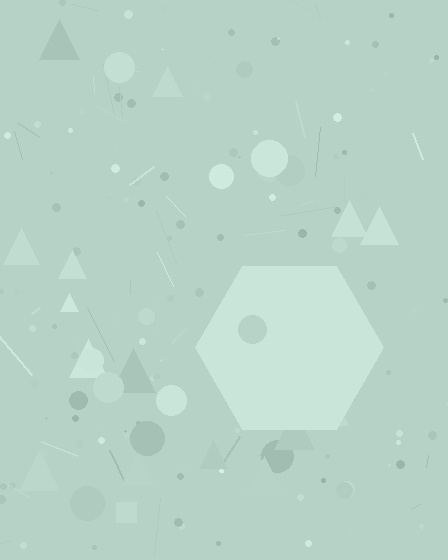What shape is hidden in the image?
A hexagon is hidden in the image.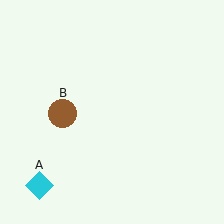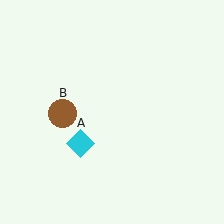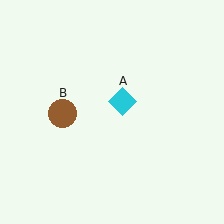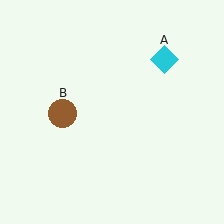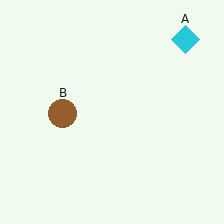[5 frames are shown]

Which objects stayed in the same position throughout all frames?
Brown circle (object B) remained stationary.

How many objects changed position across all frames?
1 object changed position: cyan diamond (object A).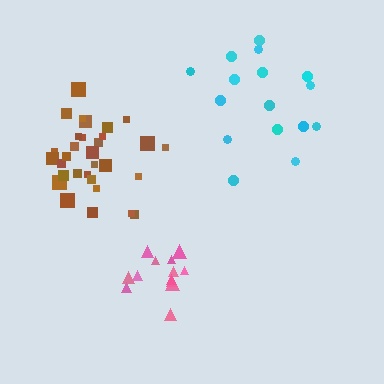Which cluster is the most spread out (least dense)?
Cyan.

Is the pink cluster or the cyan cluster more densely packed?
Pink.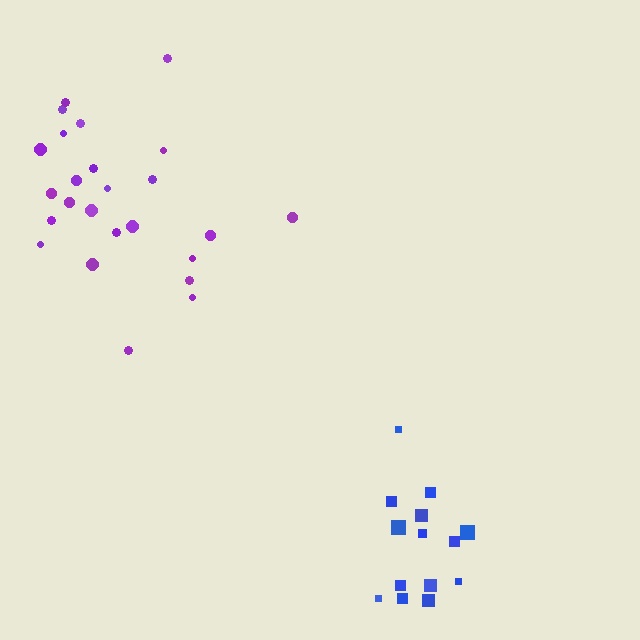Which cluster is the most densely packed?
Blue.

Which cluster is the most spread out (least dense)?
Purple.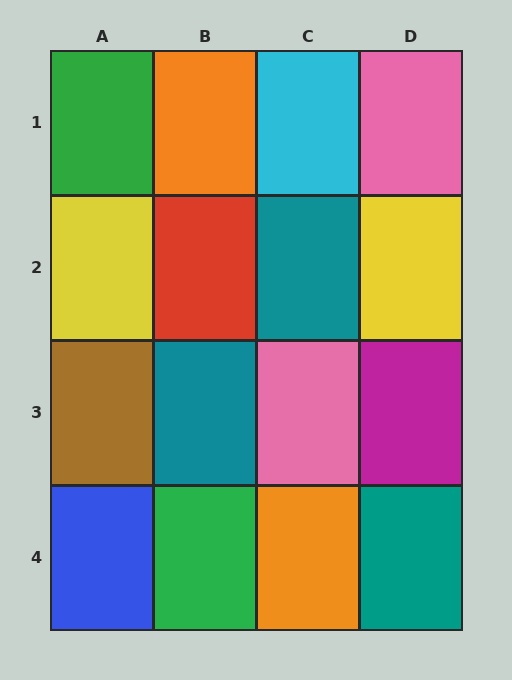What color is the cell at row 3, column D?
Magenta.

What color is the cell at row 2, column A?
Yellow.